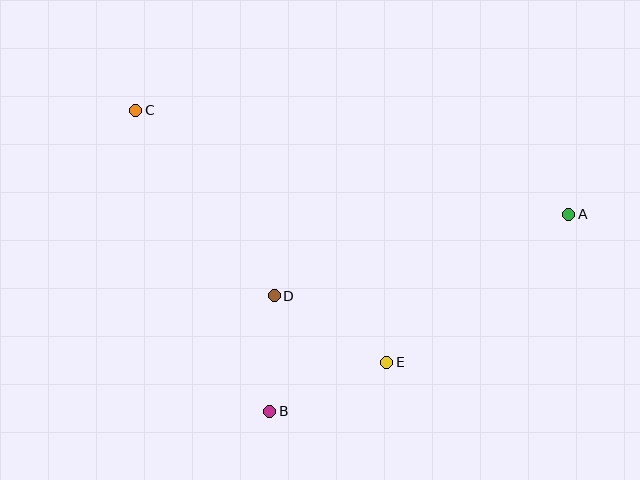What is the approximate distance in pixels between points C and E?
The distance between C and E is approximately 356 pixels.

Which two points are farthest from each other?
Points A and C are farthest from each other.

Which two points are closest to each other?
Points B and D are closest to each other.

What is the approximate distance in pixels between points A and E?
The distance between A and E is approximately 235 pixels.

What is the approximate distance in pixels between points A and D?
The distance between A and D is approximately 306 pixels.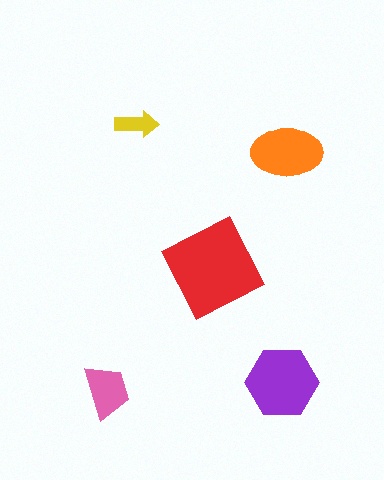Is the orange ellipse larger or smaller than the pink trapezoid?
Larger.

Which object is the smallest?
The yellow arrow.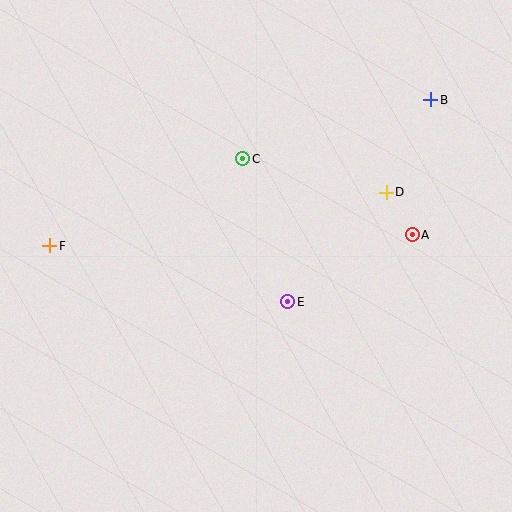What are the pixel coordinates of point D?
Point D is at (386, 192).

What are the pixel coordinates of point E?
Point E is at (288, 302).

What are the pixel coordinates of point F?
Point F is at (50, 246).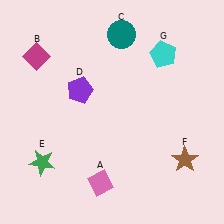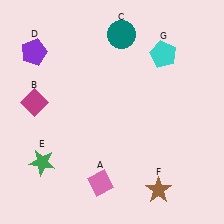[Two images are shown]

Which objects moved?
The objects that moved are: the magenta diamond (B), the purple pentagon (D), the brown star (F).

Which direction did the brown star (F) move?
The brown star (F) moved down.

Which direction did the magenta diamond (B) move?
The magenta diamond (B) moved down.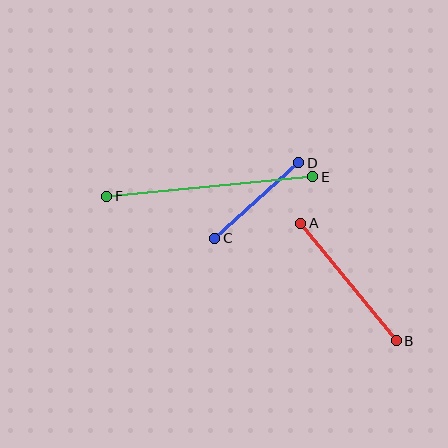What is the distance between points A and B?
The distance is approximately 152 pixels.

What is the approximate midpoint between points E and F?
The midpoint is at approximately (210, 186) pixels.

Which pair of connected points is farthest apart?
Points E and F are farthest apart.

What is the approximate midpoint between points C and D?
The midpoint is at approximately (257, 201) pixels.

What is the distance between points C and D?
The distance is approximately 113 pixels.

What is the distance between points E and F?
The distance is approximately 207 pixels.